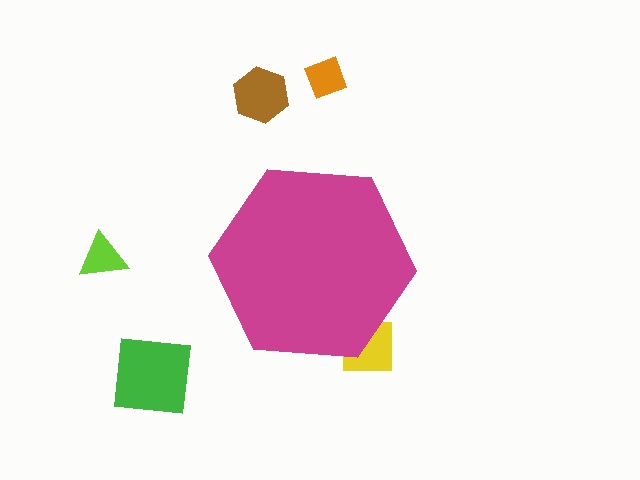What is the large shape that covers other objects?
A magenta hexagon.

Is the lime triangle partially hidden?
No, the lime triangle is fully visible.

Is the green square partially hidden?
No, the green square is fully visible.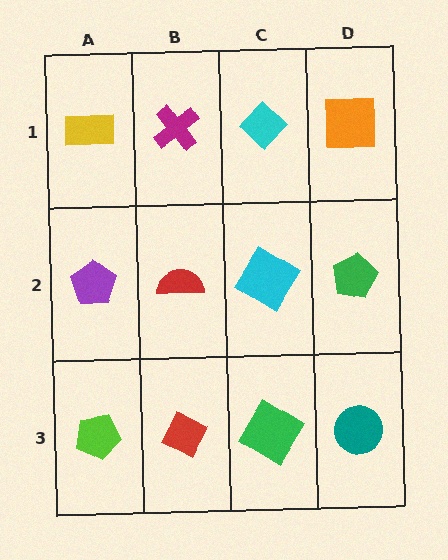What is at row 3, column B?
A red diamond.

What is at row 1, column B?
A magenta cross.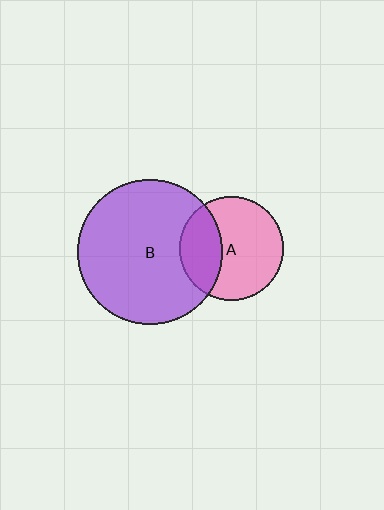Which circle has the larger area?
Circle B (purple).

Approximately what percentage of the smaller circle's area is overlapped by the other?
Approximately 30%.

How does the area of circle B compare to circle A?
Approximately 1.9 times.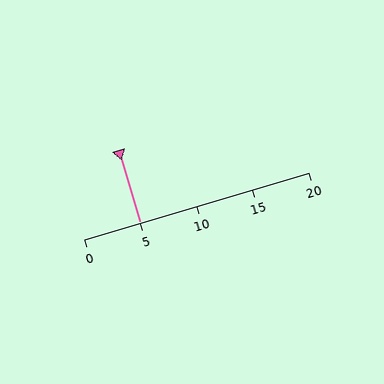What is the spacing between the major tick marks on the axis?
The major ticks are spaced 5 apart.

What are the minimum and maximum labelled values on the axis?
The axis runs from 0 to 20.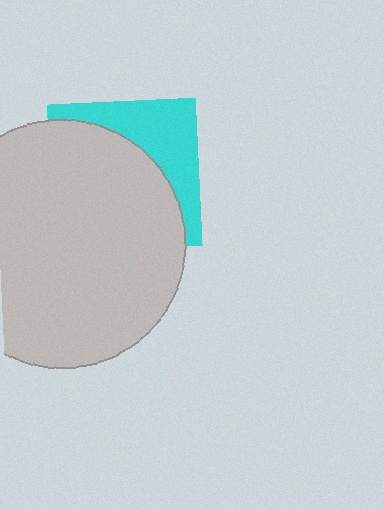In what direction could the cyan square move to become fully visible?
The cyan square could move toward the upper-right. That would shift it out from behind the light gray circle entirely.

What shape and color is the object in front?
The object in front is a light gray circle.